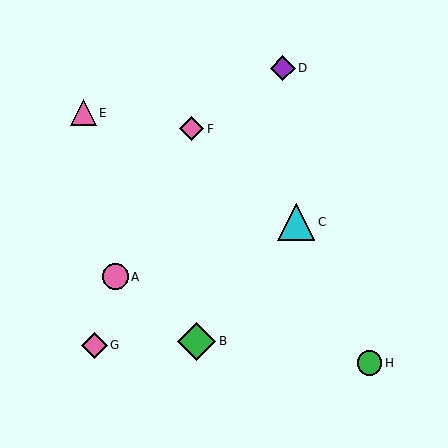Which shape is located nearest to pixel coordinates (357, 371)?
The green circle (labeled H) at (369, 363) is nearest to that location.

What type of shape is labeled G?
Shape G is a pink diamond.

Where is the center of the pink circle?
The center of the pink circle is at (115, 277).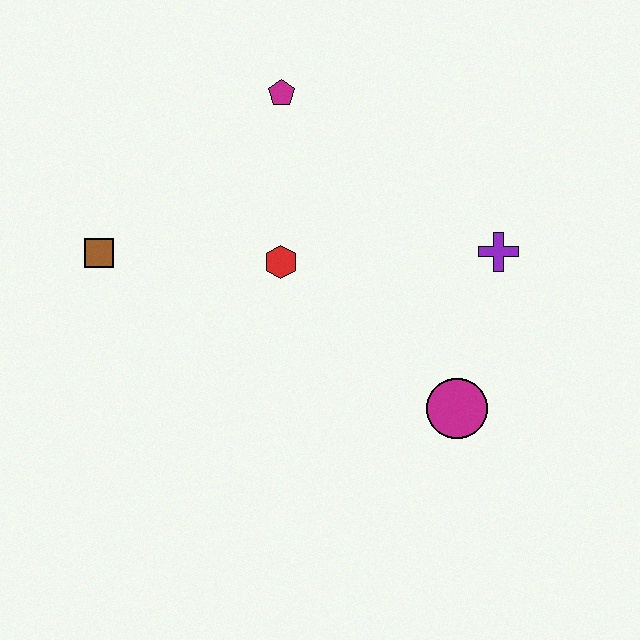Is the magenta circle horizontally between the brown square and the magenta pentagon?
No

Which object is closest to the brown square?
The red hexagon is closest to the brown square.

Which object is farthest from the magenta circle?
The brown square is farthest from the magenta circle.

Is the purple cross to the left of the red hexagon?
No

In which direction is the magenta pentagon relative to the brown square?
The magenta pentagon is to the right of the brown square.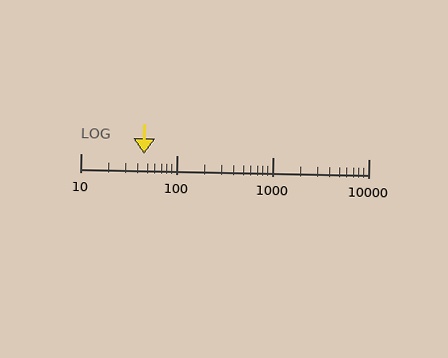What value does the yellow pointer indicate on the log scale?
The pointer indicates approximately 46.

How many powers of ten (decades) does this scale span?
The scale spans 3 decades, from 10 to 10000.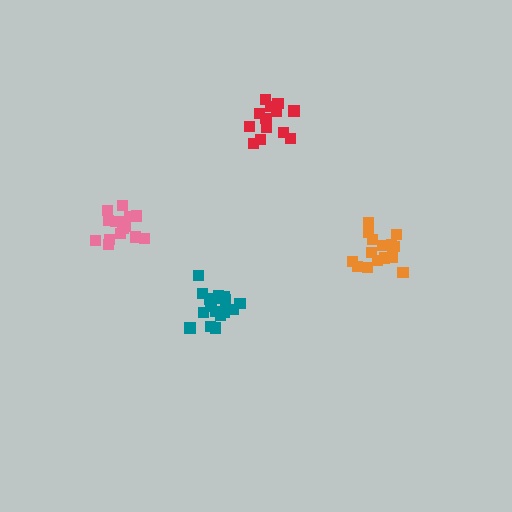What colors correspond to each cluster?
The clusters are colored: red, teal, orange, pink.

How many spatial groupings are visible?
There are 4 spatial groupings.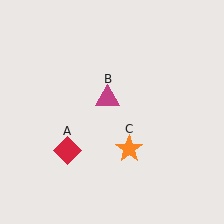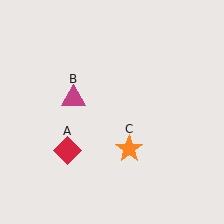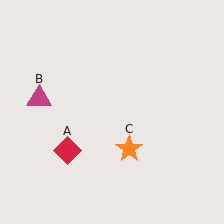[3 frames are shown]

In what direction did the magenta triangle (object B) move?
The magenta triangle (object B) moved left.